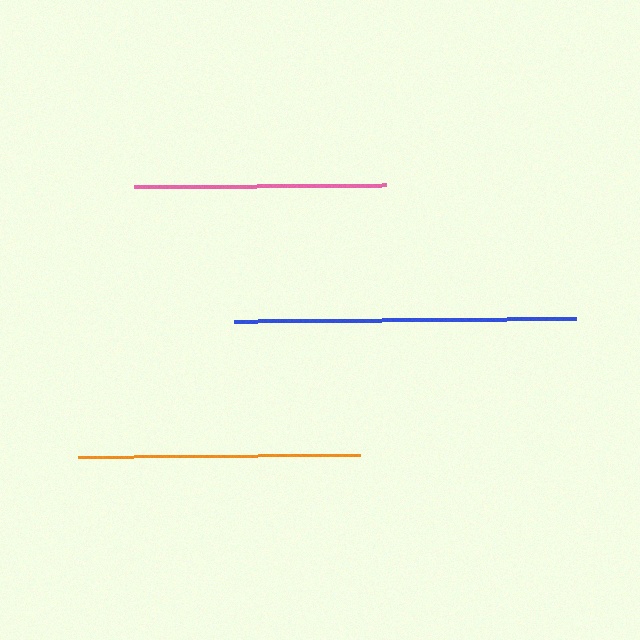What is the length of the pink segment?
The pink segment is approximately 252 pixels long.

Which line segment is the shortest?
The pink line is the shortest at approximately 252 pixels.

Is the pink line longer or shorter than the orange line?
The orange line is longer than the pink line.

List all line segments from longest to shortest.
From longest to shortest: blue, orange, pink.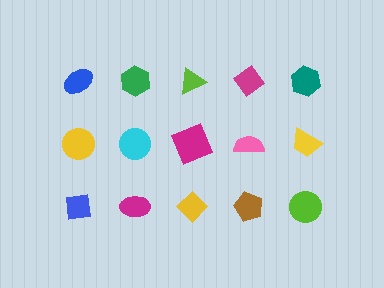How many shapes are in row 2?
5 shapes.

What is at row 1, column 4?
A magenta diamond.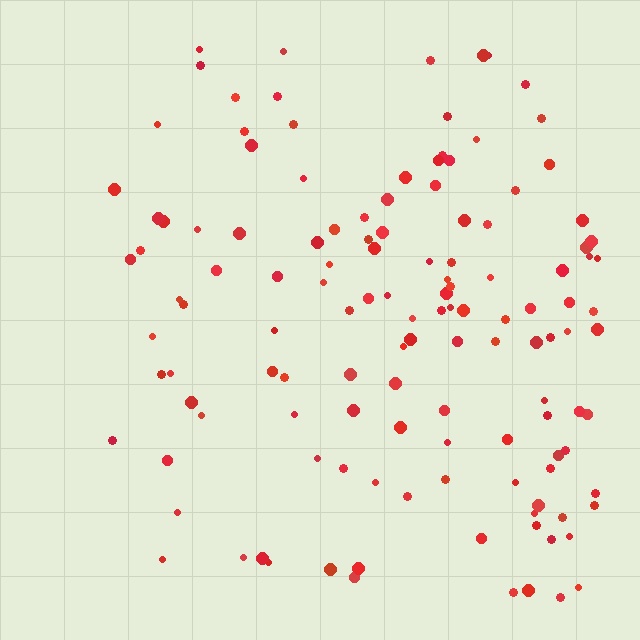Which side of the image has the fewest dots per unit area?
The left.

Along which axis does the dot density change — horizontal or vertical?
Horizontal.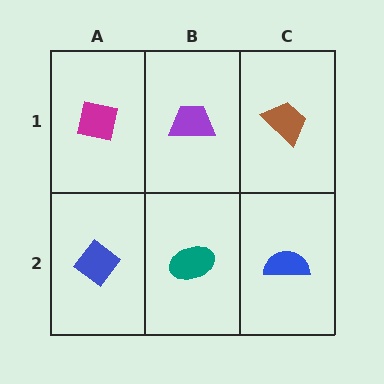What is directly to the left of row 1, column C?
A purple trapezoid.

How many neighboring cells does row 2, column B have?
3.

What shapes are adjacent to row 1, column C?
A blue semicircle (row 2, column C), a purple trapezoid (row 1, column B).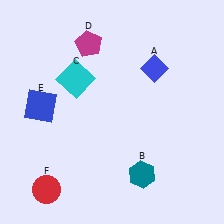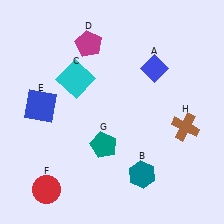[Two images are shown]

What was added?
A teal pentagon (G), a brown cross (H) were added in Image 2.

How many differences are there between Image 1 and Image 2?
There are 2 differences between the two images.